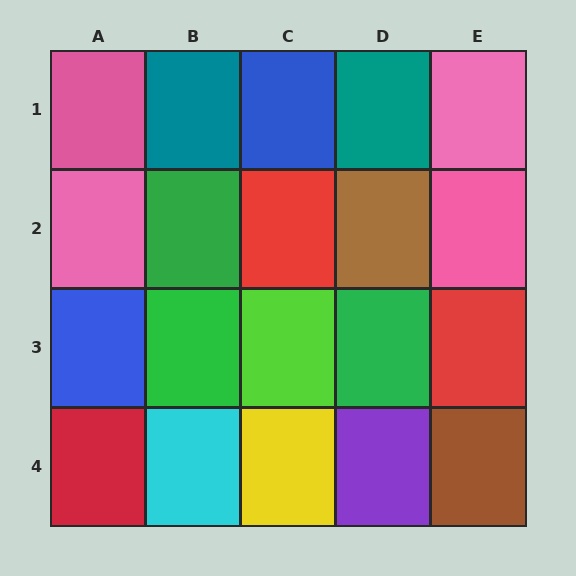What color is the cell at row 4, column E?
Brown.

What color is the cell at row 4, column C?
Yellow.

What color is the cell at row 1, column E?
Pink.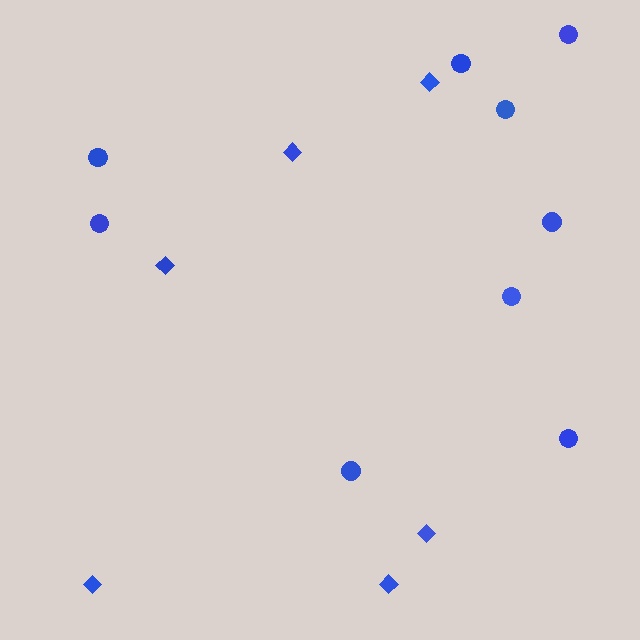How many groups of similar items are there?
There are 2 groups: one group of circles (9) and one group of diamonds (6).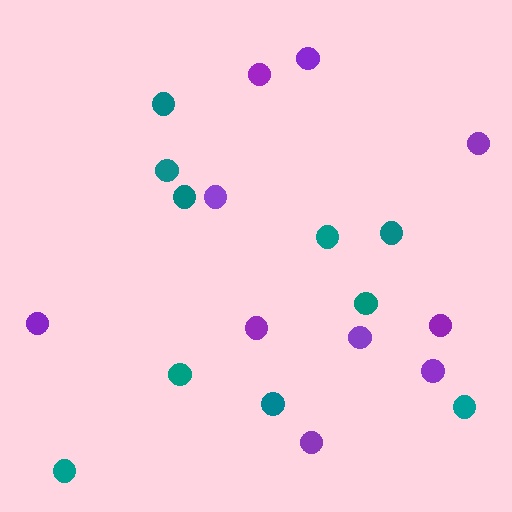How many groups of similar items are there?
There are 2 groups: one group of teal circles (10) and one group of purple circles (10).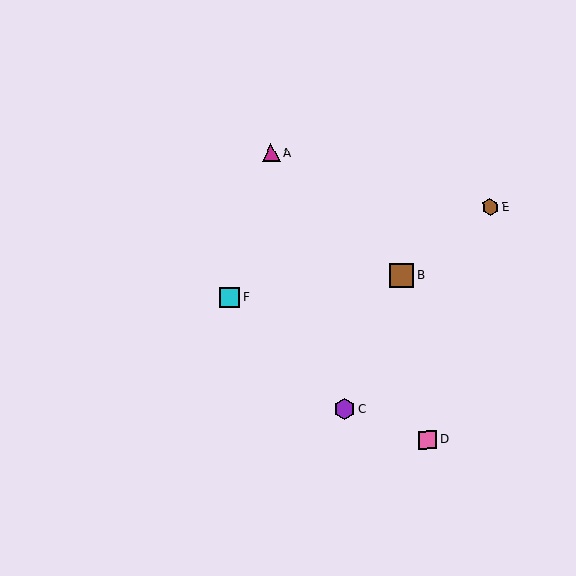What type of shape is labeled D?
Shape D is a pink square.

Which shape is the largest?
The brown square (labeled B) is the largest.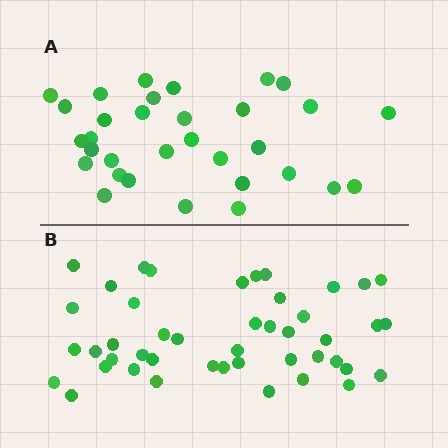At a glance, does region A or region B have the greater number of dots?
Region B (the bottom region) has more dots.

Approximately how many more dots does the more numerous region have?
Region B has approximately 15 more dots than region A.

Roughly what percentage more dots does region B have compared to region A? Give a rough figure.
About 40% more.